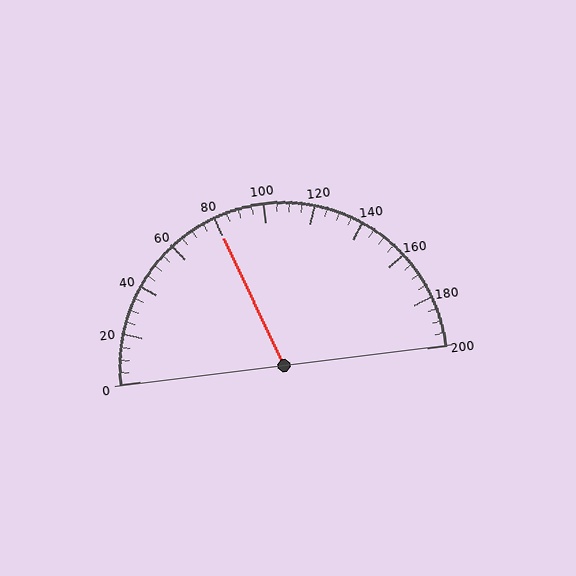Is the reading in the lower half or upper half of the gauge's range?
The reading is in the lower half of the range (0 to 200).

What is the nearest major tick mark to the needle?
The nearest major tick mark is 80.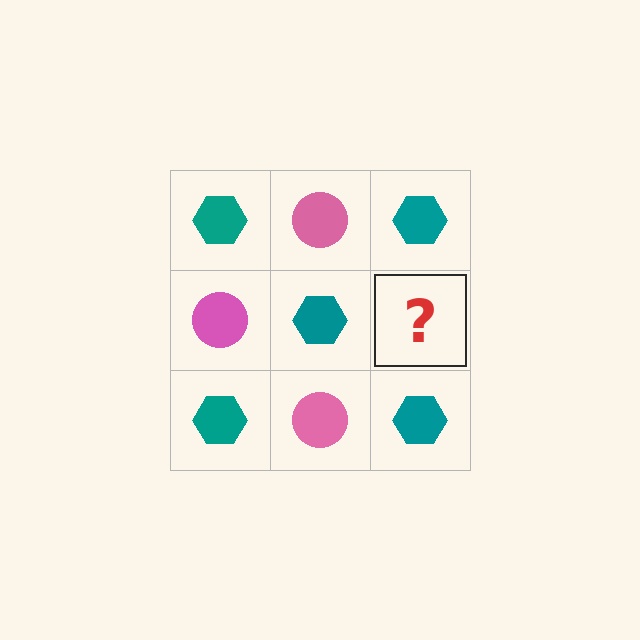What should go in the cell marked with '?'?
The missing cell should contain a pink circle.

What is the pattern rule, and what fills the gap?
The rule is that it alternates teal hexagon and pink circle in a checkerboard pattern. The gap should be filled with a pink circle.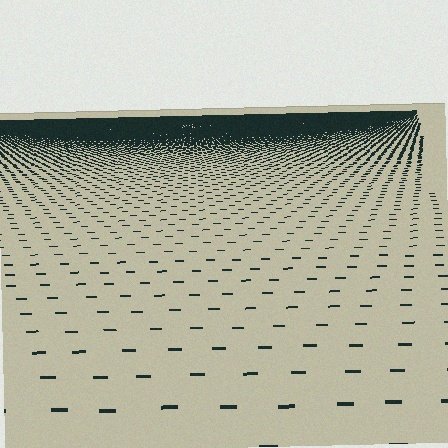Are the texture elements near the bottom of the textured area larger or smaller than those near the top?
Larger. Near the bottom, elements are closer to the viewer and appear at a bigger on-screen size.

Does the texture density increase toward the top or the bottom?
Density increases toward the top.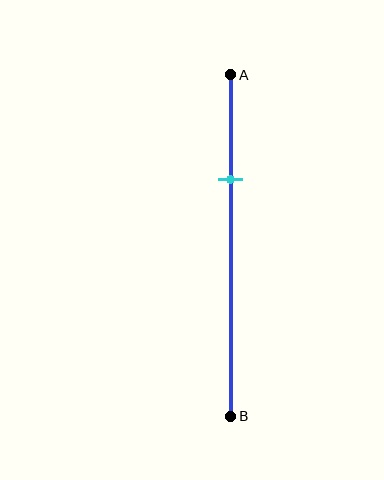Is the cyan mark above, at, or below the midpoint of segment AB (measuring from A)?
The cyan mark is above the midpoint of segment AB.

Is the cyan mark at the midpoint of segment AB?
No, the mark is at about 30% from A, not at the 50% midpoint.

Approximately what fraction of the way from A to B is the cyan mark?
The cyan mark is approximately 30% of the way from A to B.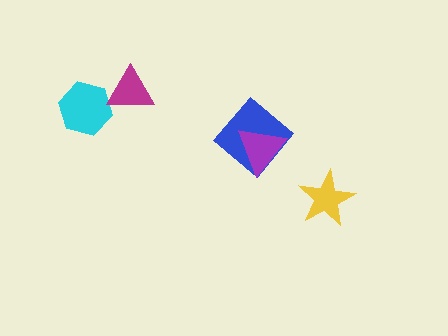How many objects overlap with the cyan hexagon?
1 object overlaps with the cyan hexagon.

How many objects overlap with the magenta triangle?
1 object overlaps with the magenta triangle.